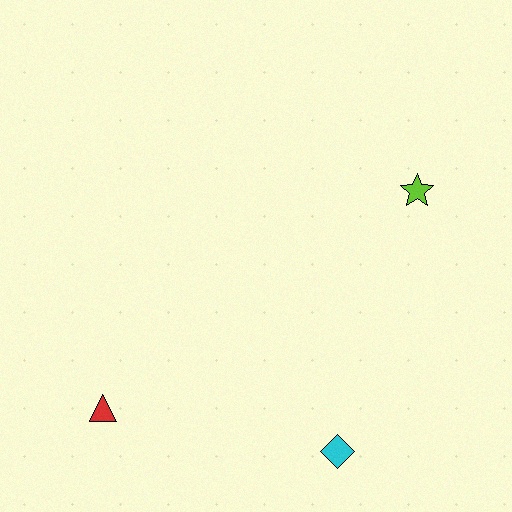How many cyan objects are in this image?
There is 1 cyan object.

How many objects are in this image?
There are 3 objects.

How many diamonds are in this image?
There is 1 diamond.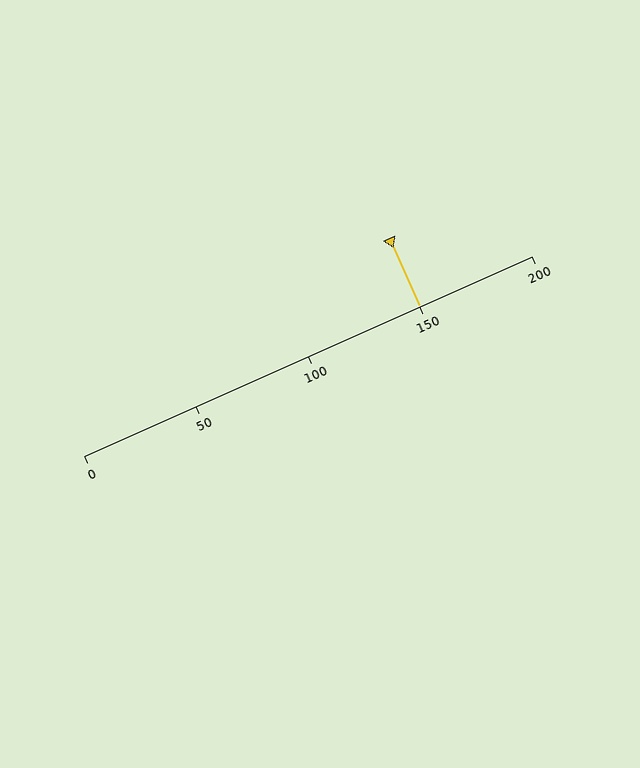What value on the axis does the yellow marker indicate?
The marker indicates approximately 150.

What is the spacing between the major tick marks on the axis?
The major ticks are spaced 50 apart.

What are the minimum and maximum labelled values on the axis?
The axis runs from 0 to 200.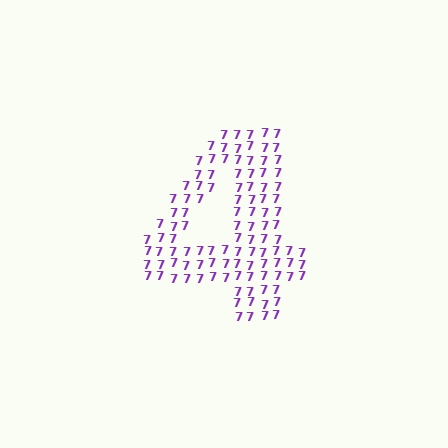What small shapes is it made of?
It is made of small digit 7's.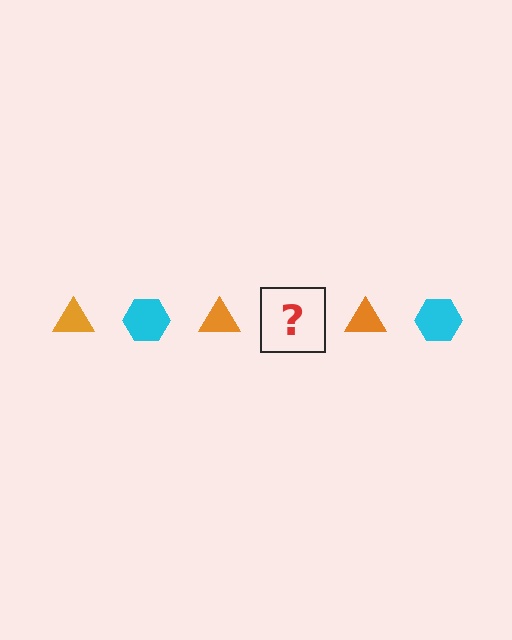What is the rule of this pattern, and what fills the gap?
The rule is that the pattern alternates between orange triangle and cyan hexagon. The gap should be filled with a cyan hexagon.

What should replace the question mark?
The question mark should be replaced with a cyan hexagon.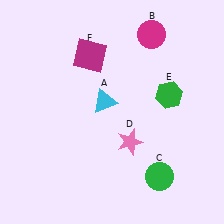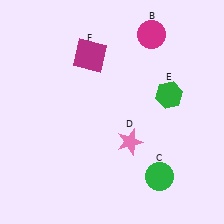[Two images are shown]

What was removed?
The cyan triangle (A) was removed in Image 2.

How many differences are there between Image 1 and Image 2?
There is 1 difference between the two images.